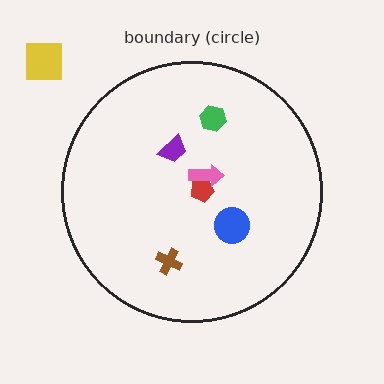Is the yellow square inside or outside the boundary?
Outside.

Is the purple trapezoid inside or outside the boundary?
Inside.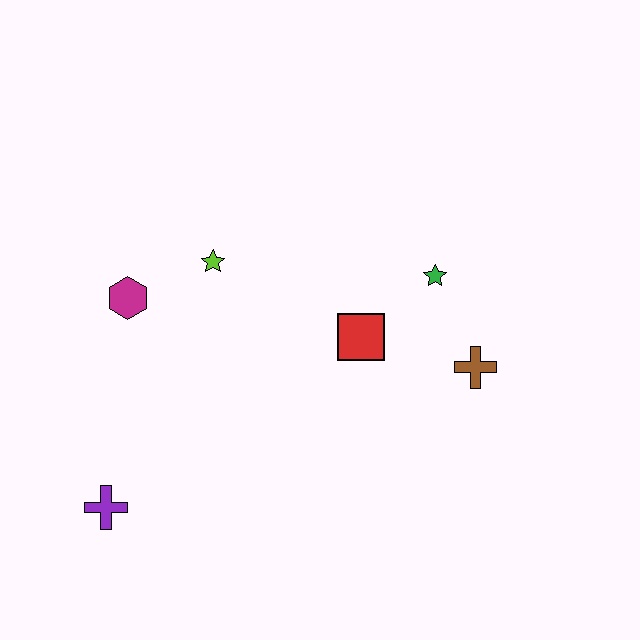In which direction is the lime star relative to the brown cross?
The lime star is to the left of the brown cross.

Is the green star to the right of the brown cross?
No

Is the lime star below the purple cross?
No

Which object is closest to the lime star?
The magenta hexagon is closest to the lime star.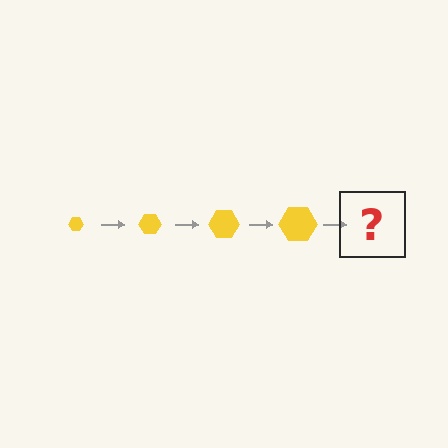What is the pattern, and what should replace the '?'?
The pattern is that the hexagon gets progressively larger each step. The '?' should be a yellow hexagon, larger than the previous one.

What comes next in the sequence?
The next element should be a yellow hexagon, larger than the previous one.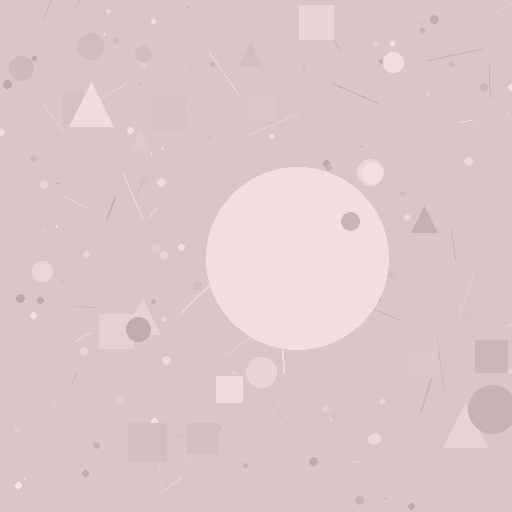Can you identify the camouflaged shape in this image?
The camouflaged shape is a circle.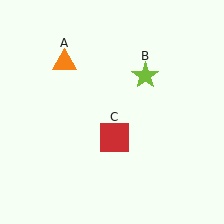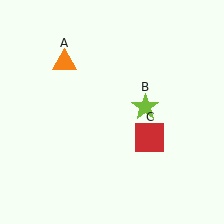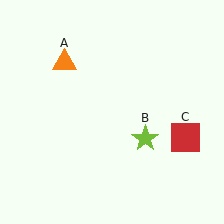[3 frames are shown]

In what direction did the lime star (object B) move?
The lime star (object B) moved down.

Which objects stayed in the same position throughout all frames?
Orange triangle (object A) remained stationary.